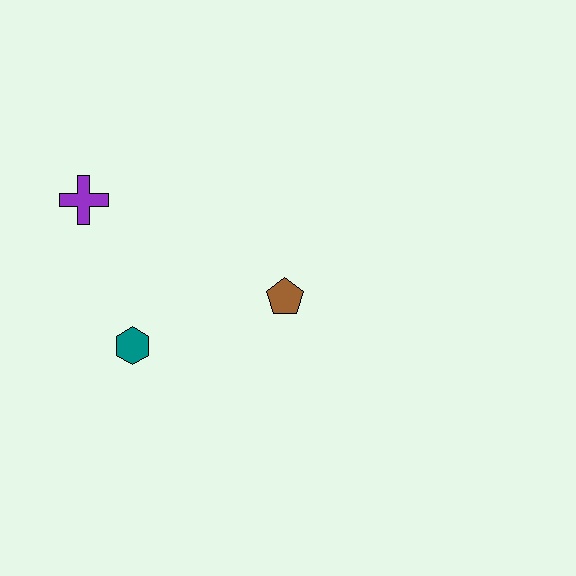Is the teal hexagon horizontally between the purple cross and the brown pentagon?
Yes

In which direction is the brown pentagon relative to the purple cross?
The brown pentagon is to the right of the purple cross.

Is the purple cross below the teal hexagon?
No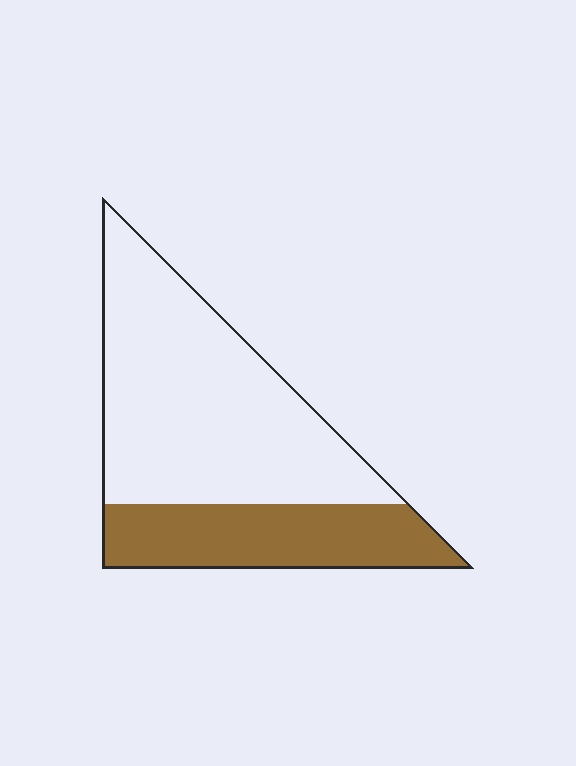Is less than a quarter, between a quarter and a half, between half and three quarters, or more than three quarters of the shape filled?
Between a quarter and a half.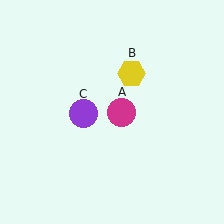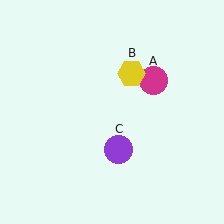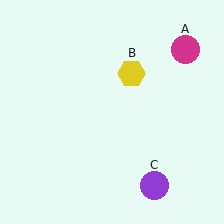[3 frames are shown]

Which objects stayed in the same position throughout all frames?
Yellow hexagon (object B) remained stationary.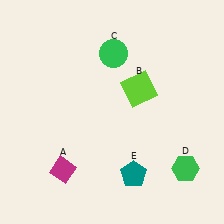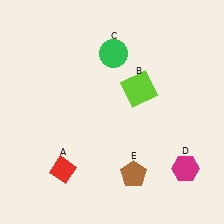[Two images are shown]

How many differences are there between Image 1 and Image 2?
There are 3 differences between the two images.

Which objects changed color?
A changed from magenta to red. D changed from green to magenta. E changed from teal to brown.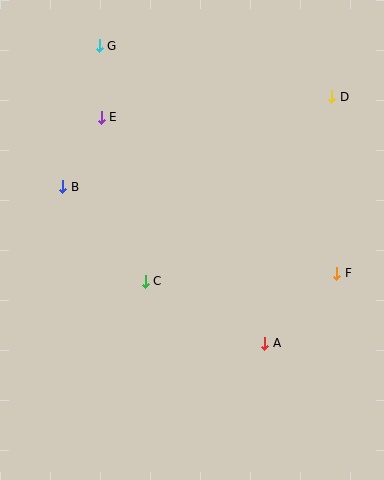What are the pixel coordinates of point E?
Point E is at (101, 117).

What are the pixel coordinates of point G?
Point G is at (99, 46).